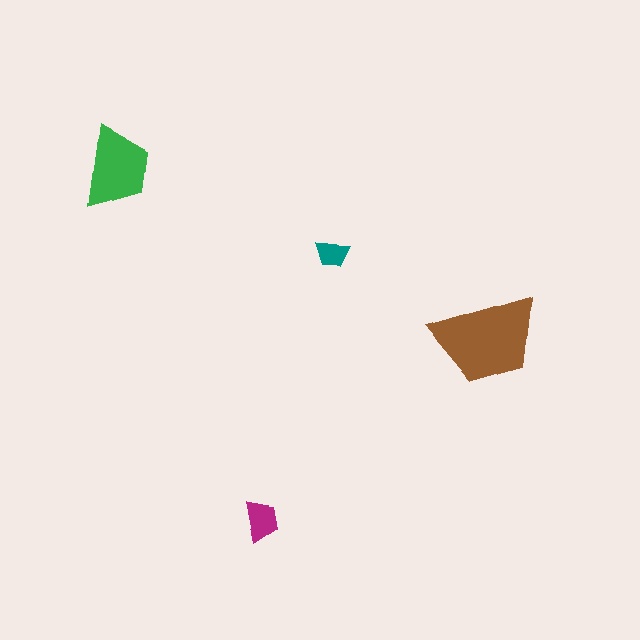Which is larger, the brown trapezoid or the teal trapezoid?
The brown one.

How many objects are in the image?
There are 4 objects in the image.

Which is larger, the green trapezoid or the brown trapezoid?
The brown one.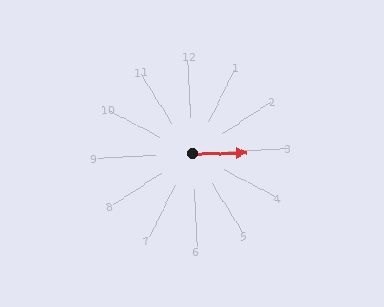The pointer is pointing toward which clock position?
Roughly 3 o'clock.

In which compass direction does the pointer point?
East.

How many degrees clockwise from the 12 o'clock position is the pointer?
Approximately 92 degrees.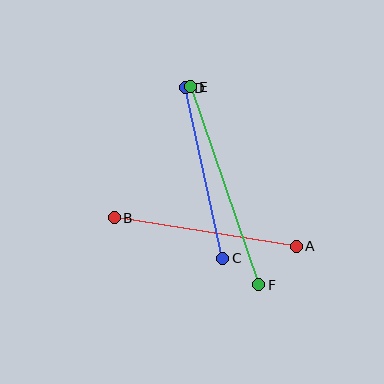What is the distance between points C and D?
The distance is approximately 174 pixels.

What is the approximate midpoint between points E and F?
The midpoint is at approximately (225, 186) pixels.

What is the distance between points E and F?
The distance is approximately 209 pixels.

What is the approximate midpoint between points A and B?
The midpoint is at approximately (205, 232) pixels.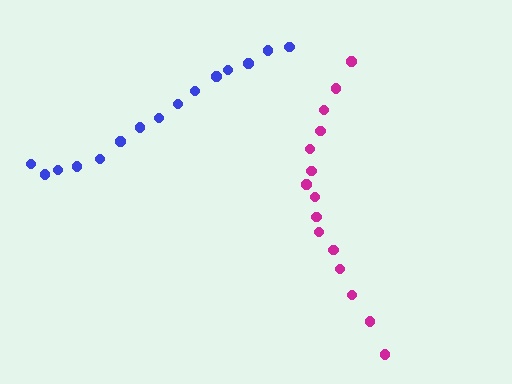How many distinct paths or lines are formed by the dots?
There are 2 distinct paths.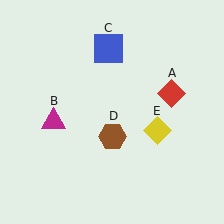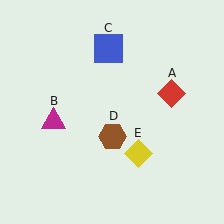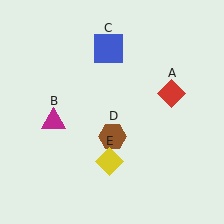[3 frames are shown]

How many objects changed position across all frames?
1 object changed position: yellow diamond (object E).